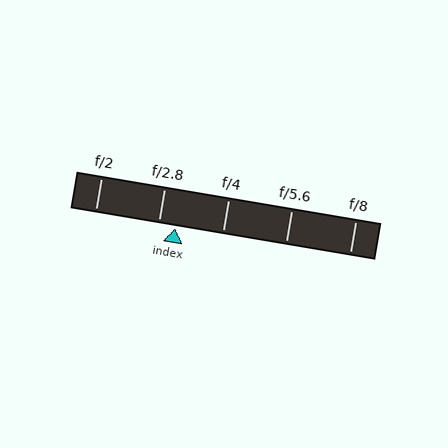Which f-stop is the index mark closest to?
The index mark is closest to f/2.8.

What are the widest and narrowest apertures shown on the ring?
The widest aperture shown is f/2 and the narrowest is f/8.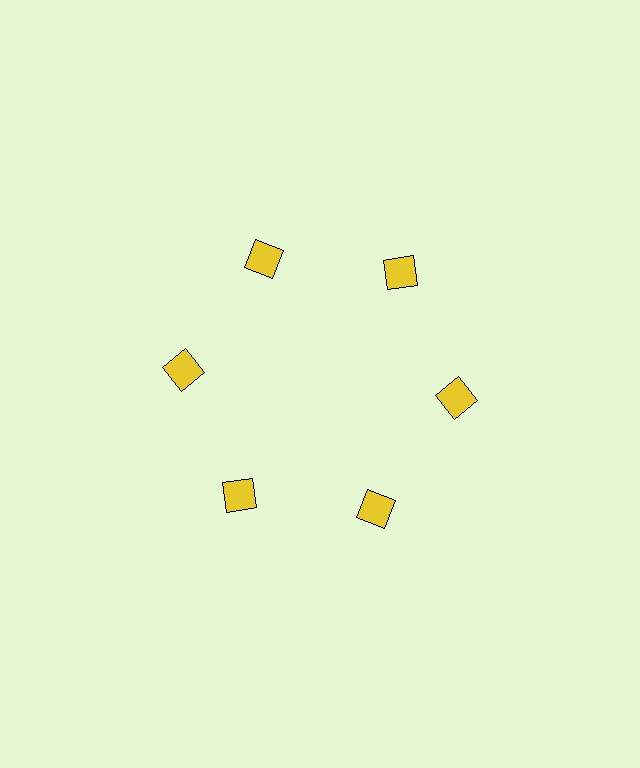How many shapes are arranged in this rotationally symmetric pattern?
There are 6 shapes, arranged in 6 groups of 1.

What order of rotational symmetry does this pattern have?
This pattern has 6-fold rotational symmetry.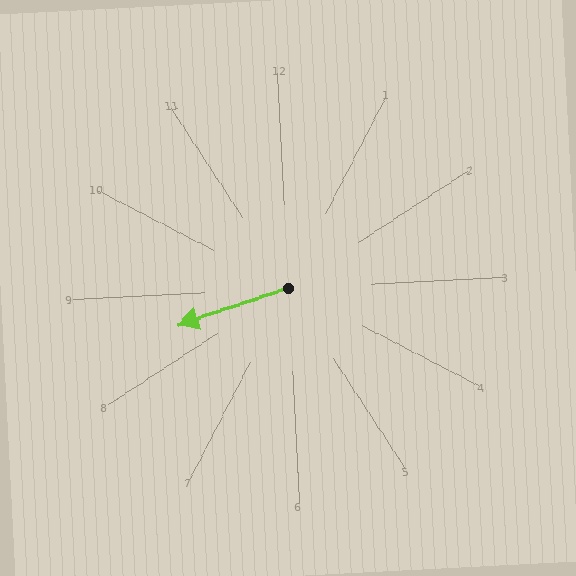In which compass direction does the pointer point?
West.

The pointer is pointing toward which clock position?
Roughly 8 o'clock.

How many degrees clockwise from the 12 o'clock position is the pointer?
Approximately 255 degrees.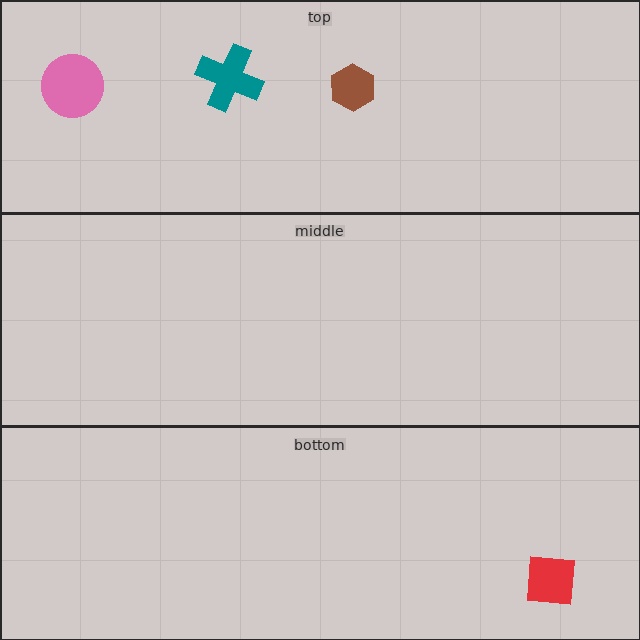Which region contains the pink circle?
The top region.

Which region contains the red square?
The bottom region.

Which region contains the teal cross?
The top region.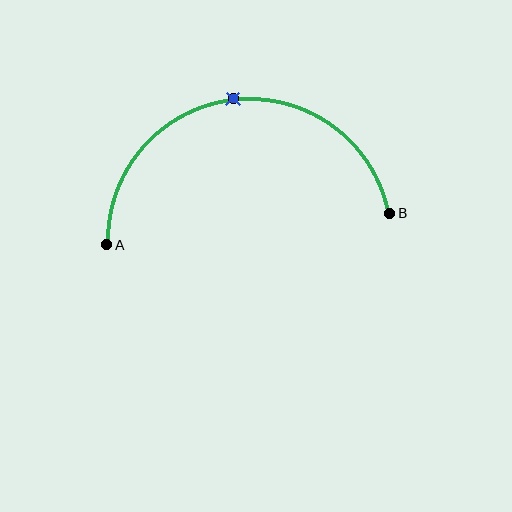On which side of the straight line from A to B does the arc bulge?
The arc bulges above the straight line connecting A and B.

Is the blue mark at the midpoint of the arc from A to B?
Yes. The blue mark lies on the arc at equal arc-length from both A and B — it is the arc midpoint.